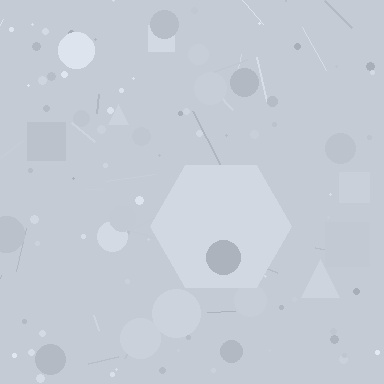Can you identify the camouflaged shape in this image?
The camouflaged shape is a hexagon.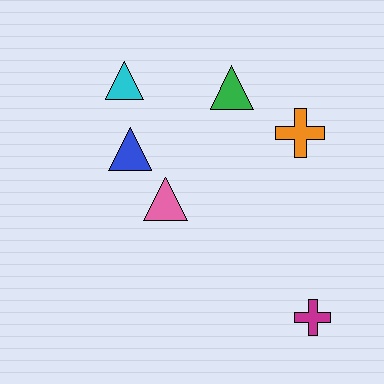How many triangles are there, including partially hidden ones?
There are 4 triangles.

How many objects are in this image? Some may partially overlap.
There are 6 objects.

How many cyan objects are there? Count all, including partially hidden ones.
There is 1 cyan object.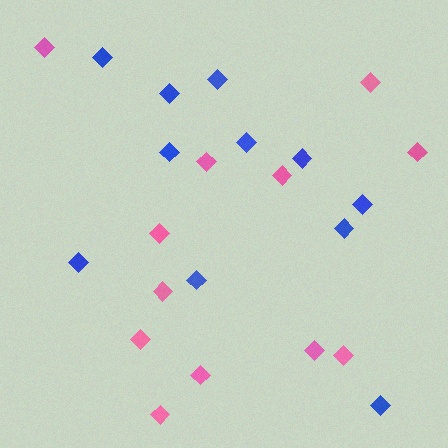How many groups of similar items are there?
There are 2 groups: one group of blue diamonds (11) and one group of pink diamonds (12).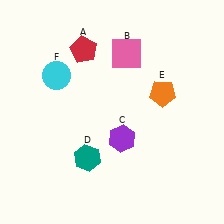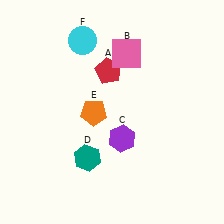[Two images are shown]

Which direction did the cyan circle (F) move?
The cyan circle (F) moved up.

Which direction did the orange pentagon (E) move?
The orange pentagon (E) moved left.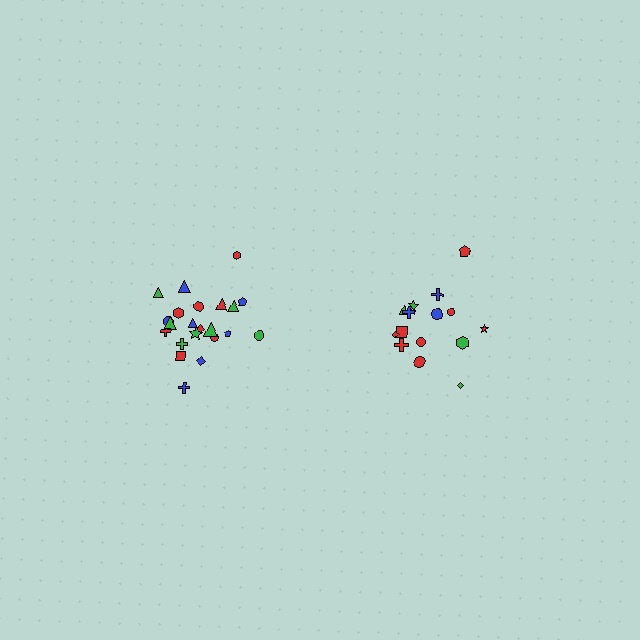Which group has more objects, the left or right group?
The left group.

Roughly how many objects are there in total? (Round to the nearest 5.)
Roughly 35 objects in total.